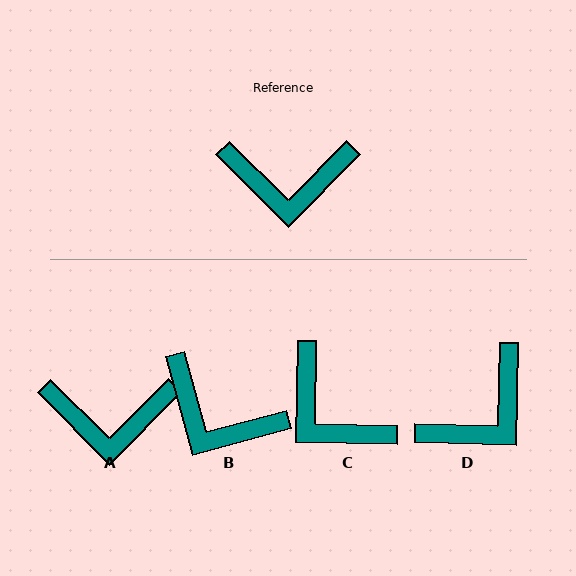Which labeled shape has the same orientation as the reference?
A.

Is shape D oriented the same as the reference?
No, it is off by about 43 degrees.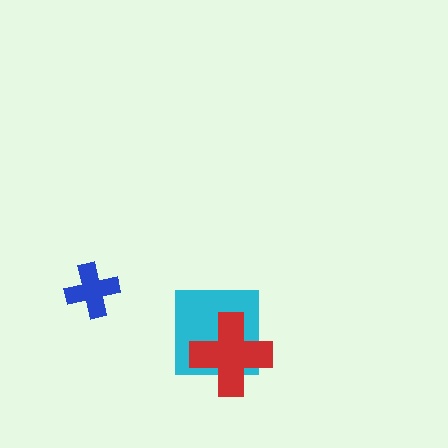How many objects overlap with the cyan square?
1 object overlaps with the cyan square.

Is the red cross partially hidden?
No, no other shape covers it.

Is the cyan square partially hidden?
Yes, it is partially covered by another shape.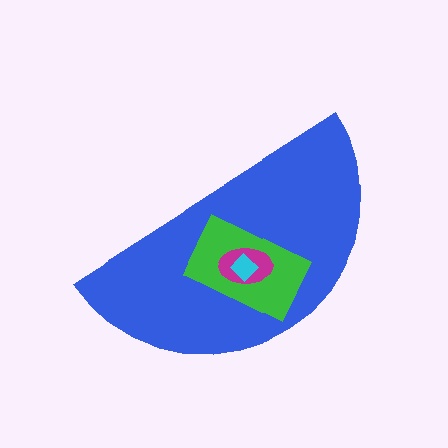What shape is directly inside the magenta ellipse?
The cyan diamond.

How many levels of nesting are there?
4.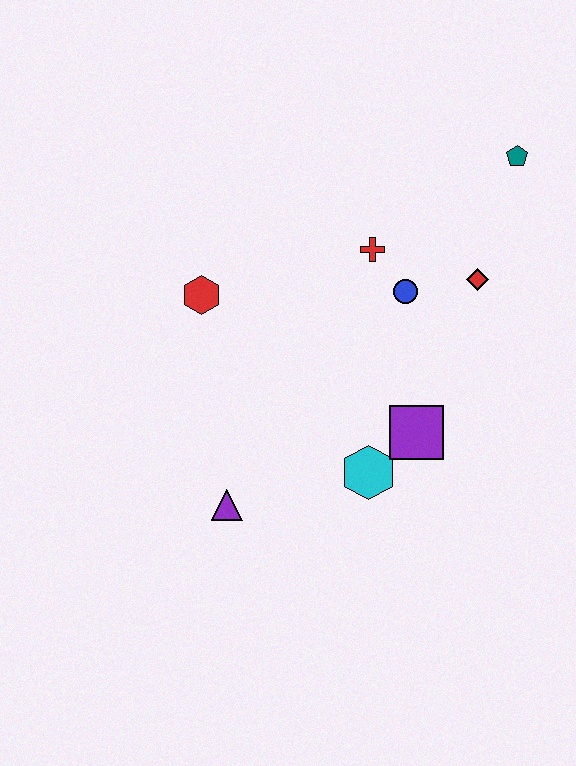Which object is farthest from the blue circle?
The purple triangle is farthest from the blue circle.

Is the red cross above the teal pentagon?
No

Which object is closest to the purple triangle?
The cyan hexagon is closest to the purple triangle.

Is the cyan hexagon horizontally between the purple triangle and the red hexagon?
No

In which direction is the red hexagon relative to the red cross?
The red hexagon is to the left of the red cross.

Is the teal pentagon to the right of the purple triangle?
Yes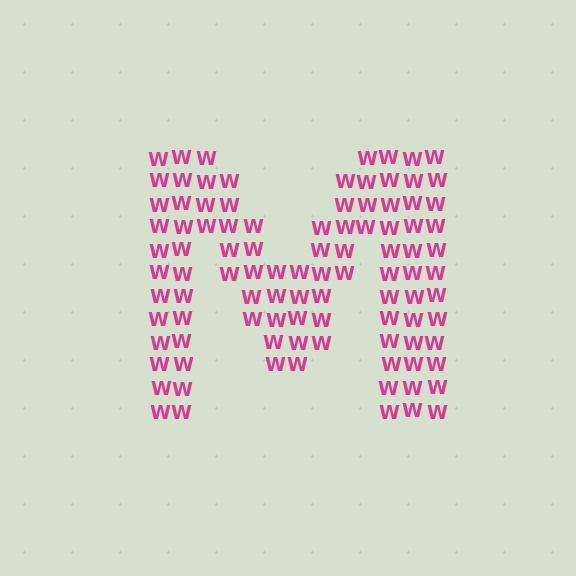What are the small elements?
The small elements are letter W's.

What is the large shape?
The large shape is the letter M.